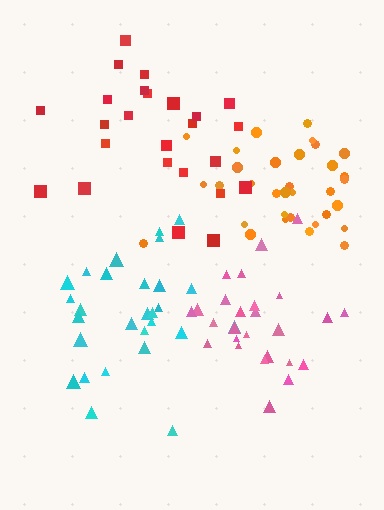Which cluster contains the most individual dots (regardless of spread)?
Orange (34).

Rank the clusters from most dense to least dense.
pink, orange, cyan, red.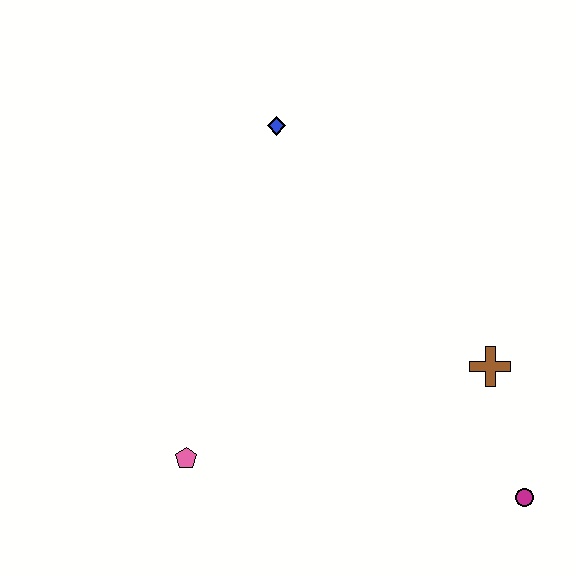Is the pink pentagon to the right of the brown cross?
No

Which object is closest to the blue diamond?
The brown cross is closest to the blue diamond.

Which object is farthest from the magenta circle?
The blue diamond is farthest from the magenta circle.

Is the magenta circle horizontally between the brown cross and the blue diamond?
No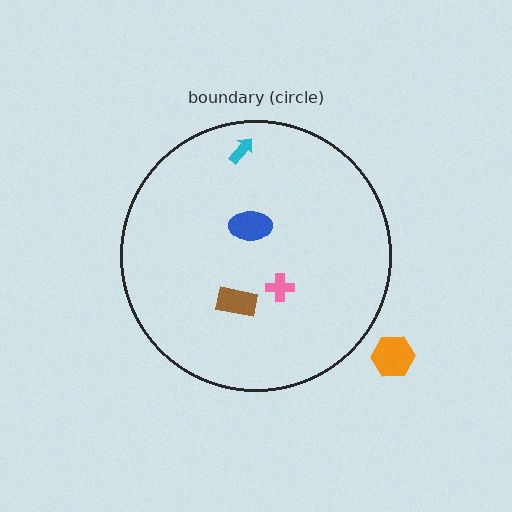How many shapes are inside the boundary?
4 inside, 1 outside.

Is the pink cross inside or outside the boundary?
Inside.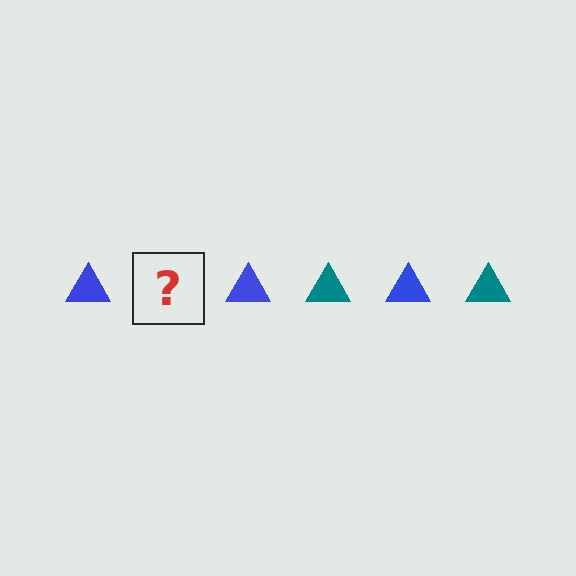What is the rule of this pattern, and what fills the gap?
The rule is that the pattern cycles through blue, teal triangles. The gap should be filled with a teal triangle.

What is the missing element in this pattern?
The missing element is a teal triangle.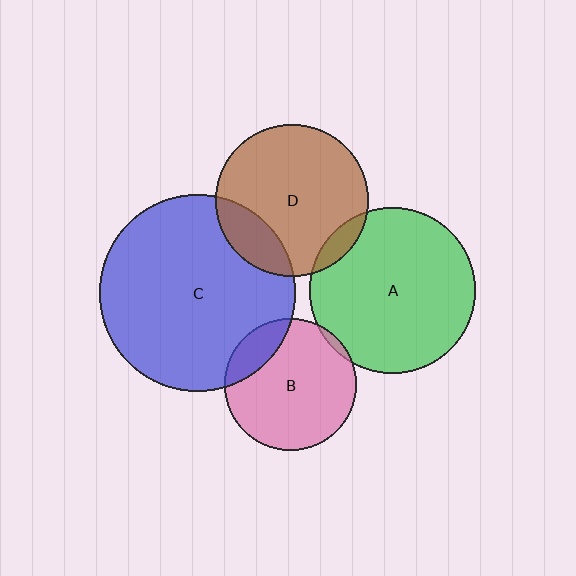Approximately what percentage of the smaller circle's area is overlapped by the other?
Approximately 20%.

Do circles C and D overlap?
Yes.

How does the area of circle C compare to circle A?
Approximately 1.4 times.